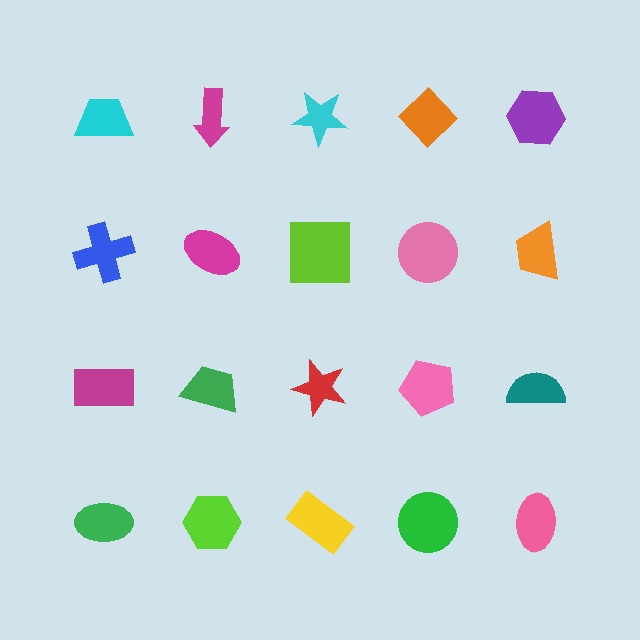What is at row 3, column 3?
A red star.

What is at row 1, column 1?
A cyan trapezoid.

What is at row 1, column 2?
A magenta arrow.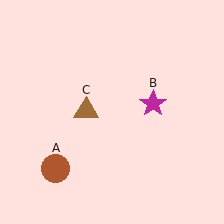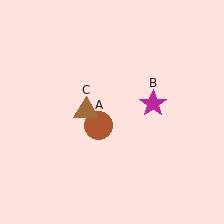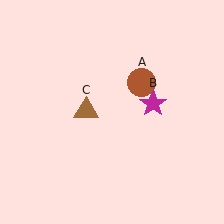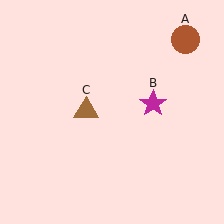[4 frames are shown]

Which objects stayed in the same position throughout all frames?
Magenta star (object B) and brown triangle (object C) remained stationary.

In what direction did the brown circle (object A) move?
The brown circle (object A) moved up and to the right.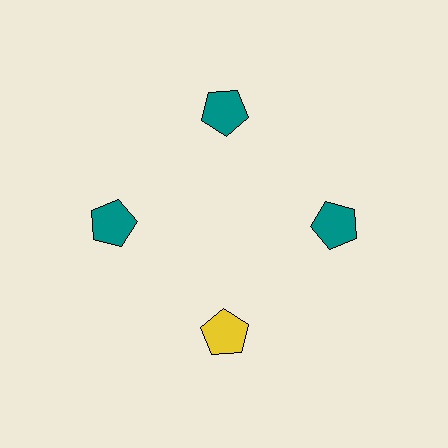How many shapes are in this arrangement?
There are 4 shapes arranged in a ring pattern.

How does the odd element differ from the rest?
It has a different color: yellow instead of teal.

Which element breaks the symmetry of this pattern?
The yellow pentagon at roughly the 6 o'clock position breaks the symmetry. All other shapes are teal pentagons.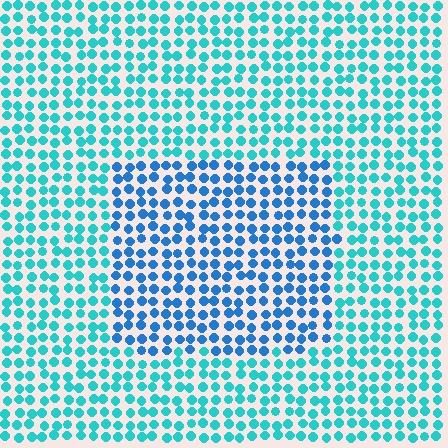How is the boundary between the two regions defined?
The boundary is defined purely by a slight shift in hue (about 32 degrees). Spacing, size, and orientation are identical on both sides.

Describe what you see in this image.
The image is filled with small cyan elements in a uniform arrangement. A rectangle-shaped region is visible where the elements are tinted to a slightly different hue, forming a subtle color boundary.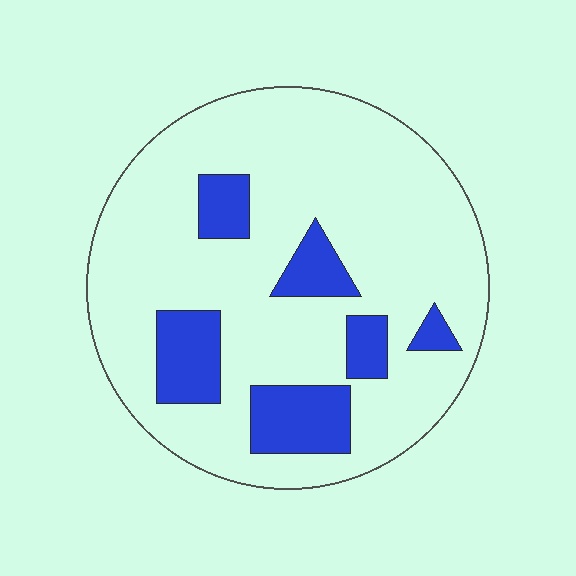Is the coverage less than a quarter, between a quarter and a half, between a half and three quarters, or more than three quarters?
Less than a quarter.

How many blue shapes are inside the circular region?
6.